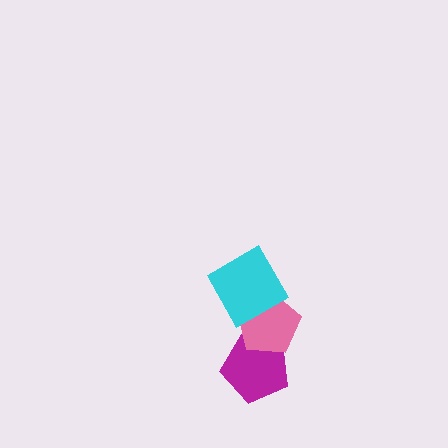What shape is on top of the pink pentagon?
The cyan square is on top of the pink pentagon.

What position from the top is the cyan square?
The cyan square is 1st from the top.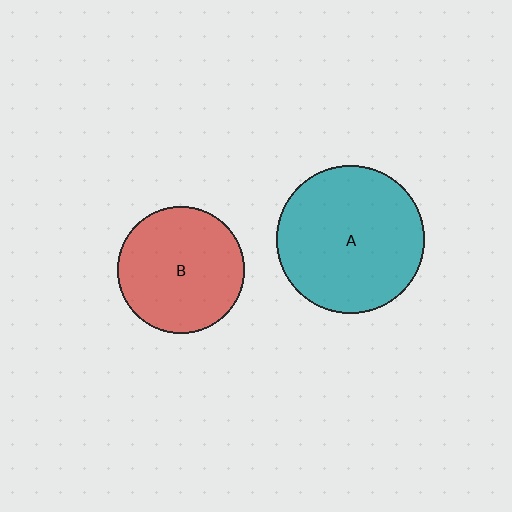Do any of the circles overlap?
No, none of the circles overlap.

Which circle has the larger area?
Circle A (teal).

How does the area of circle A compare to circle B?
Approximately 1.3 times.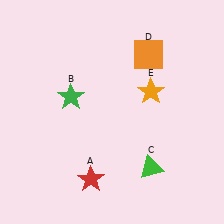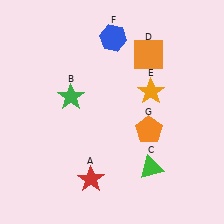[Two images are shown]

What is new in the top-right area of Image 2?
A blue hexagon (F) was added in the top-right area of Image 2.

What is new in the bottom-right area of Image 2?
An orange pentagon (G) was added in the bottom-right area of Image 2.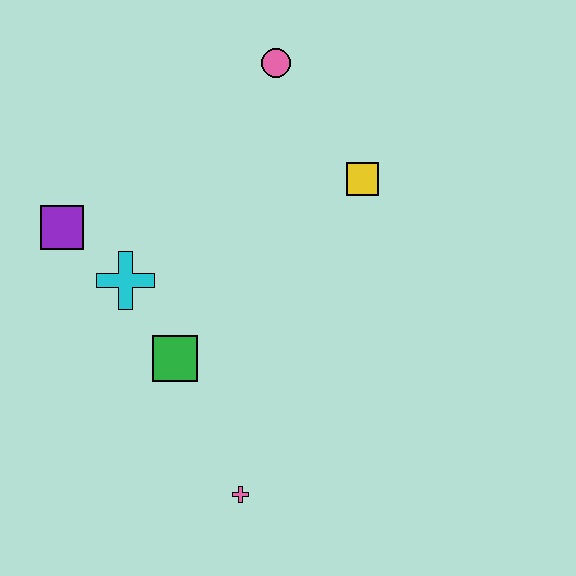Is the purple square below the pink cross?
No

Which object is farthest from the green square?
The pink circle is farthest from the green square.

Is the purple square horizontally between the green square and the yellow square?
No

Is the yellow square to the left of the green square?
No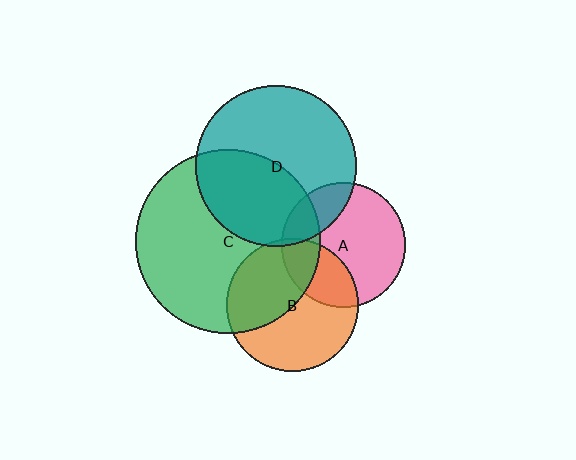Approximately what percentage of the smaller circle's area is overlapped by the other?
Approximately 20%.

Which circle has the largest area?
Circle C (green).